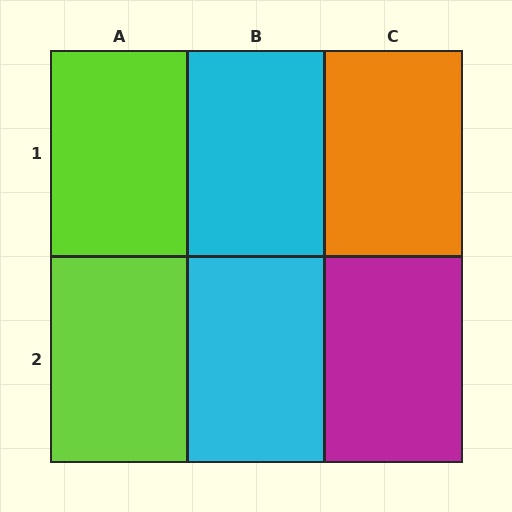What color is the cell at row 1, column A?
Lime.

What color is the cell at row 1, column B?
Cyan.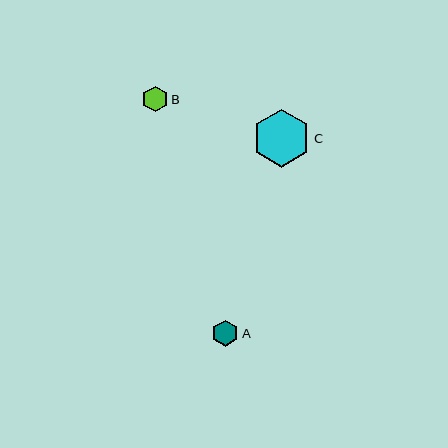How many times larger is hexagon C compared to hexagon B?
Hexagon C is approximately 2.2 times the size of hexagon B.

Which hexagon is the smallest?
Hexagon B is the smallest with a size of approximately 26 pixels.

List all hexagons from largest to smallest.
From largest to smallest: C, A, B.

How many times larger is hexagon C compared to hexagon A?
Hexagon C is approximately 2.2 times the size of hexagon A.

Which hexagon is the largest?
Hexagon C is the largest with a size of approximately 58 pixels.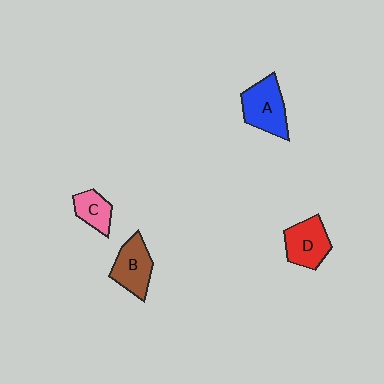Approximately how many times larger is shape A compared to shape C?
Approximately 1.7 times.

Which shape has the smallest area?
Shape C (pink).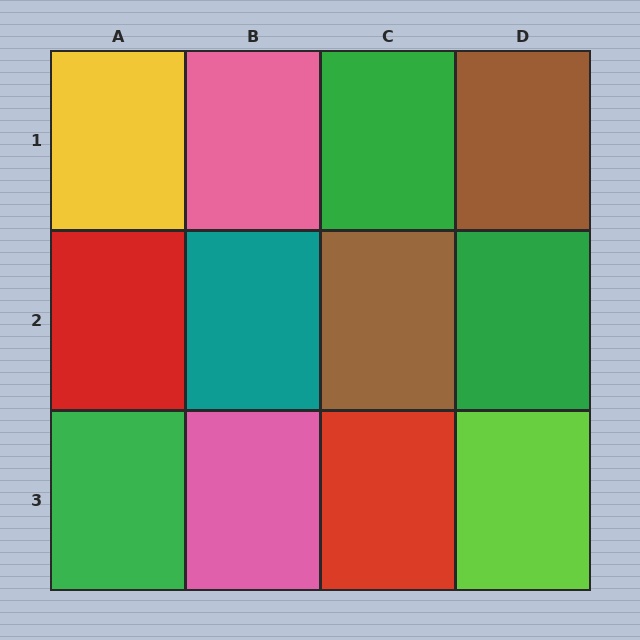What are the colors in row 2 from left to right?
Red, teal, brown, green.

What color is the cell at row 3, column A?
Green.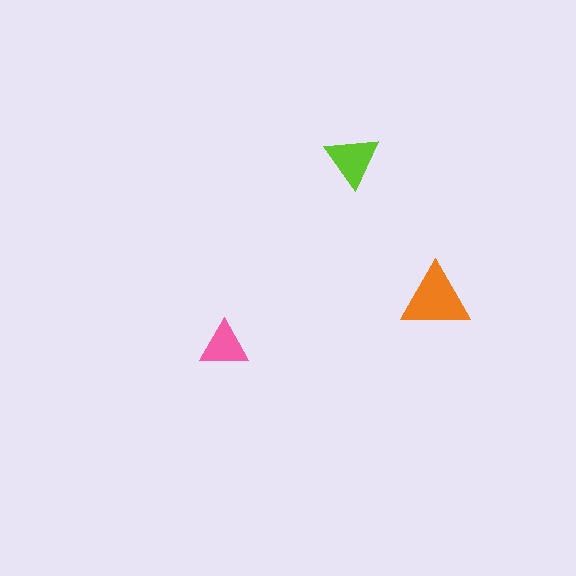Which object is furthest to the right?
The orange triangle is rightmost.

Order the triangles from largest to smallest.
the orange one, the lime one, the pink one.